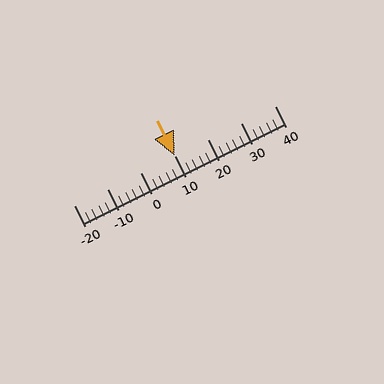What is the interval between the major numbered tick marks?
The major tick marks are spaced 10 units apart.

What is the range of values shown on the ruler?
The ruler shows values from -20 to 40.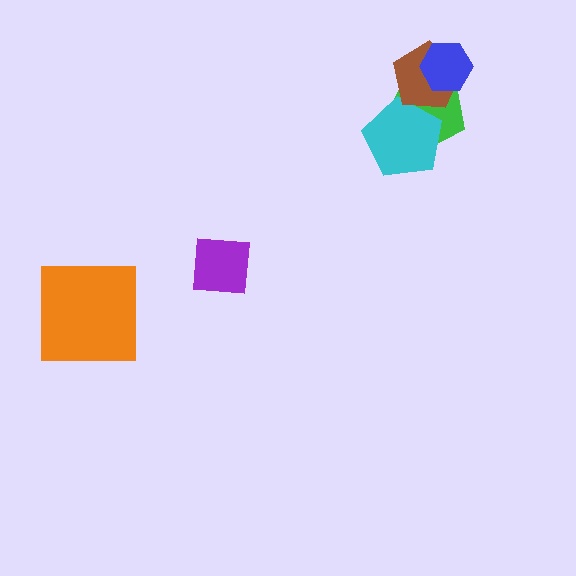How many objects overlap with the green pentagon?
3 objects overlap with the green pentagon.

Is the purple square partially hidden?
No, no other shape covers it.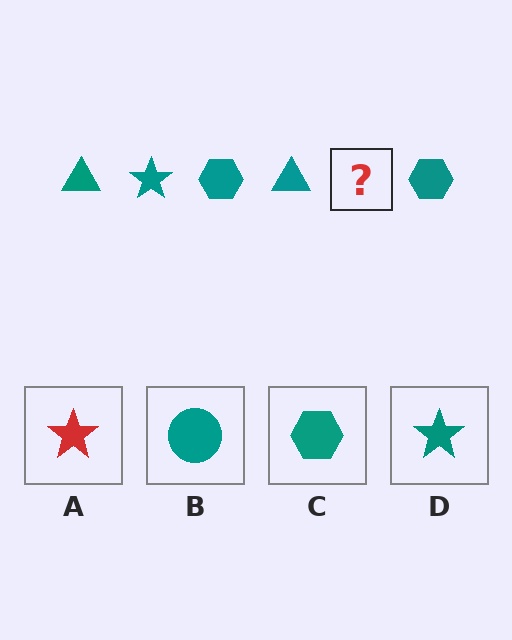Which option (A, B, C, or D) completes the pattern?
D.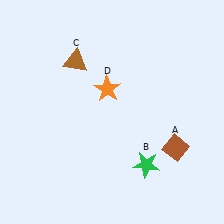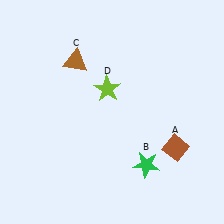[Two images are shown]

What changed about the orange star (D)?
In Image 1, D is orange. In Image 2, it changed to lime.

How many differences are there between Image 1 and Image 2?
There is 1 difference between the two images.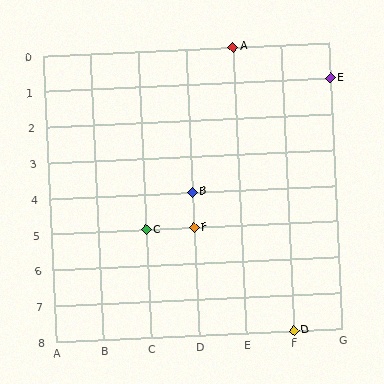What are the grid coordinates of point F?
Point F is at grid coordinates (D, 5).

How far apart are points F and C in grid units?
Points F and C are 1 column apart.